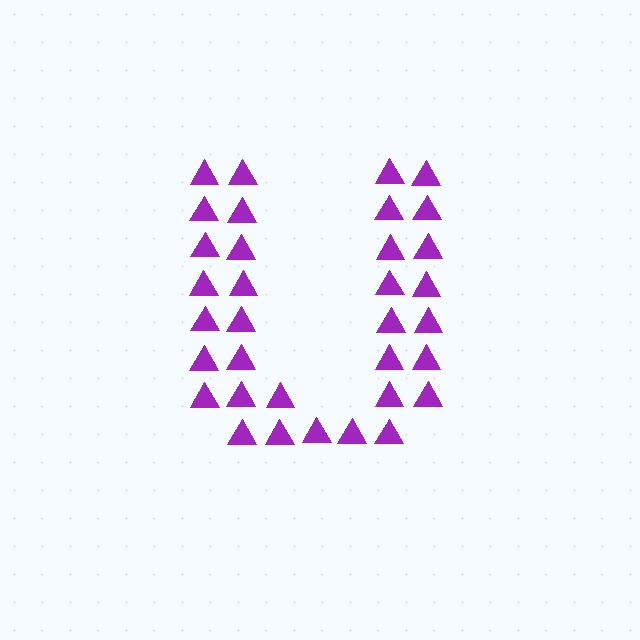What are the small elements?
The small elements are triangles.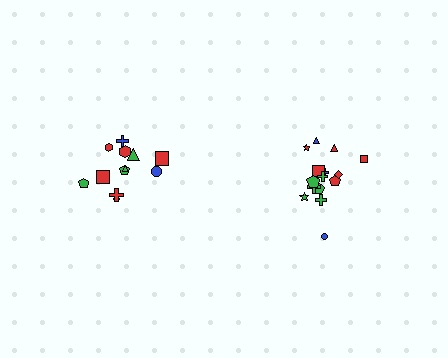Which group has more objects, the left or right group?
The right group.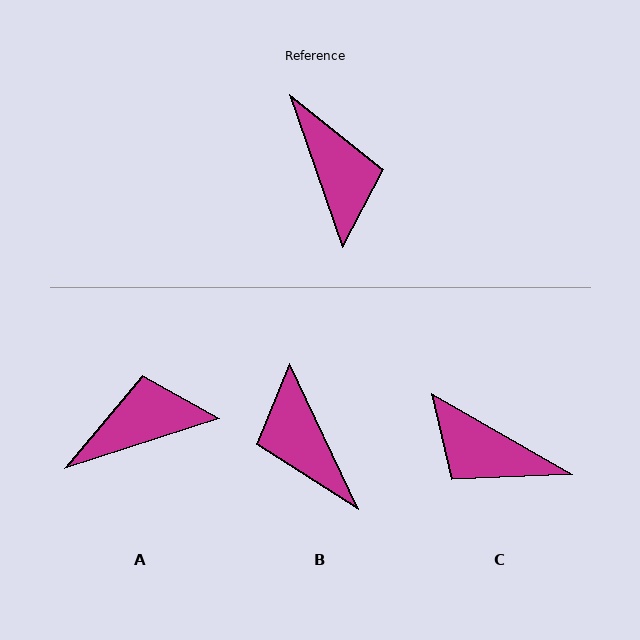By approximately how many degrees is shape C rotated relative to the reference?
Approximately 139 degrees clockwise.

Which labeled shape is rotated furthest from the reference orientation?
B, about 174 degrees away.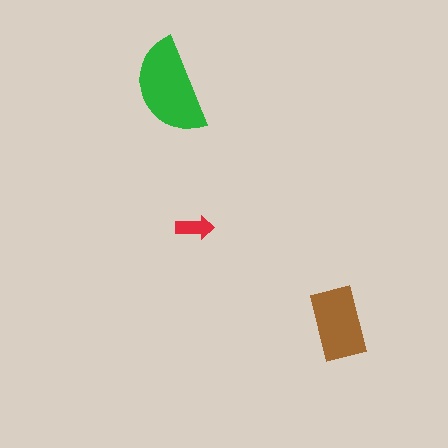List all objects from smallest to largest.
The red arrow, the brown rectangle, the green semicircle.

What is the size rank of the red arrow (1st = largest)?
3rd.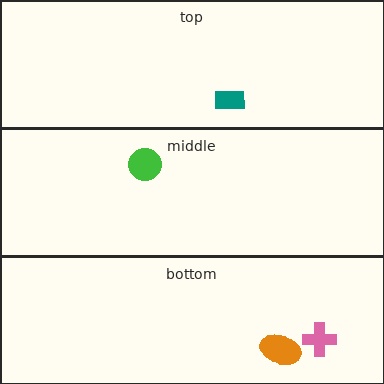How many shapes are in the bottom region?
2.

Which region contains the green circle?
The middle region.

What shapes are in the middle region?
The green circle.